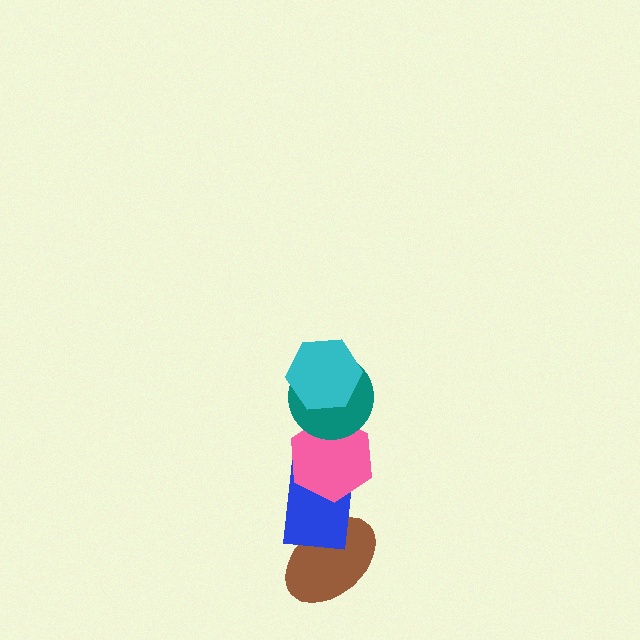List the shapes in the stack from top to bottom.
From top to bottom: the cyan hexagon, the teal circle, the pink hexagon, the blue rectangle, the brown ellipse.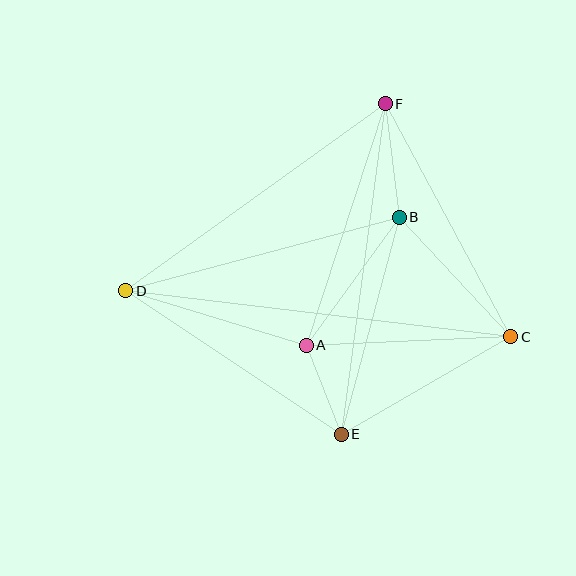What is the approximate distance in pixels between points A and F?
The distance between A and F is approximately 254 pixels.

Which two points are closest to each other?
Points A and E are closest to each other.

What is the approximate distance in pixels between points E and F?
The distance between E and F is approximately 333 pixels.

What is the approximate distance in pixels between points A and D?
The distance between A and D is approximately 188 pixels.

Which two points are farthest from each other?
Points C and D are farthest from each other.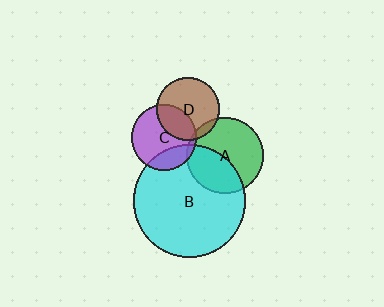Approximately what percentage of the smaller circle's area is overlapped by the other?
Approximately 25%.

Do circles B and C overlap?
Yes.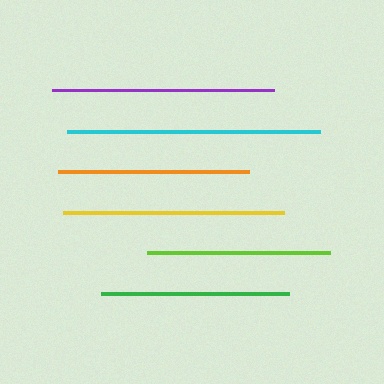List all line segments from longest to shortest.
From longest to shortest: cyan, purple, yellow, orange, green, lime.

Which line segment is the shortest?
The lime line is the shortest at approximately 183 pixels.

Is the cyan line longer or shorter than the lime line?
The cyan line is longer than the lime line.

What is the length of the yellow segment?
The yellow segment is approximately 221 pixels long.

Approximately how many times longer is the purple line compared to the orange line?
The purple line is approximately 1.2 times the length of the orange line.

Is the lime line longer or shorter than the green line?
The green line is longer than the lime line.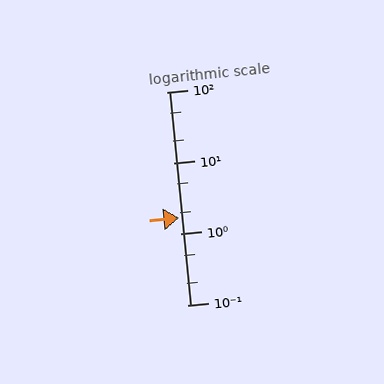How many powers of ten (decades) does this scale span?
The scale spans 3 decades, from 0.1 to 100.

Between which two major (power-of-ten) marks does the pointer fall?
The pointer is between 1 and 10.